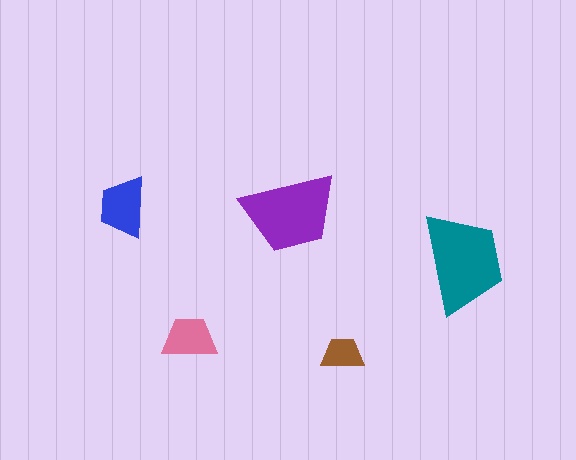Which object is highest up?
The blue trapezoid is topmost.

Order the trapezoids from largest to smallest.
the teal one, the purple one, the blue one, the pink one, the brown one.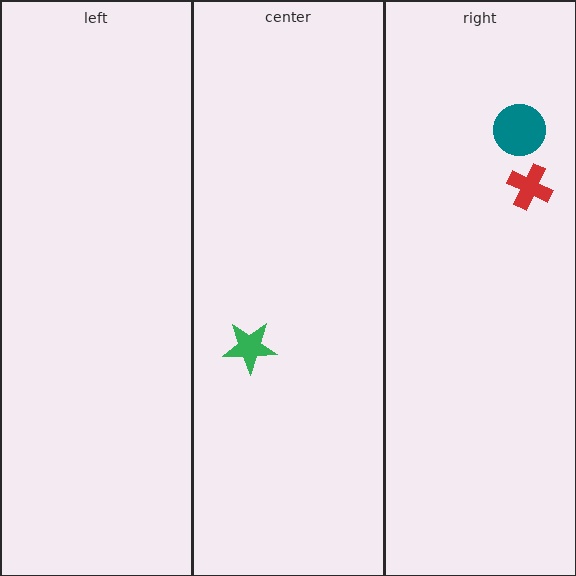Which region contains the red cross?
The right region.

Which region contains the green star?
The center region.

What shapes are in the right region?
The teal circle, the red cross.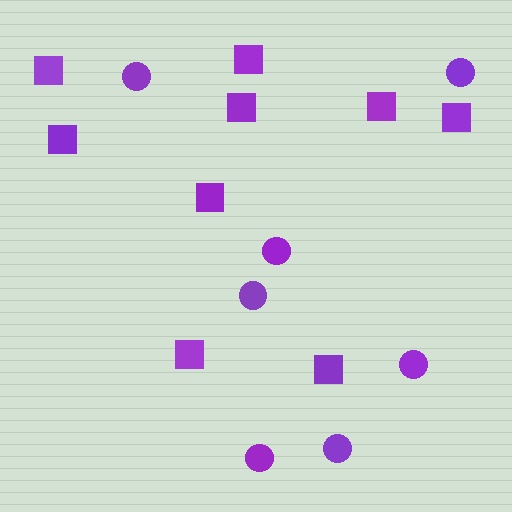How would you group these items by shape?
There are 2 groups: one group of circles (7) and one group of squares (9).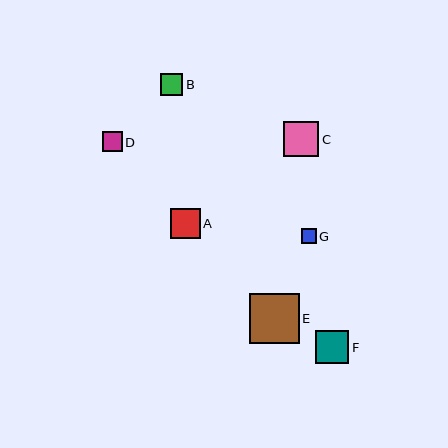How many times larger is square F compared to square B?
Square F is approximately 1.5 times the size of square B.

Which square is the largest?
Square E is the largest with a size of approximately 50 pixels.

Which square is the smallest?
Square G is the smallest with a size of approximately 15 pixels.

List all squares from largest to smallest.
From largest to smallest: E, C, F, A, B, D, G.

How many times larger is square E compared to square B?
Square E is approximately 2.2 times the size of square B.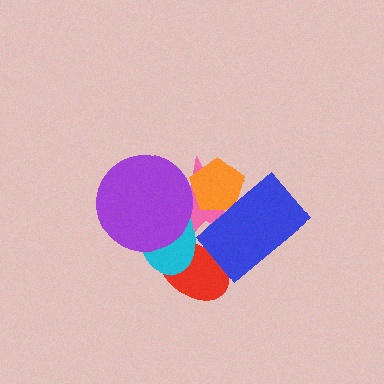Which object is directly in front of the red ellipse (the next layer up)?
The pink star is directly in front of the red ellipse.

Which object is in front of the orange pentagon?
The blue rectangle is in front of the orange pentagon.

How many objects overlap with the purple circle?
2 objects overlap with the purple circle.